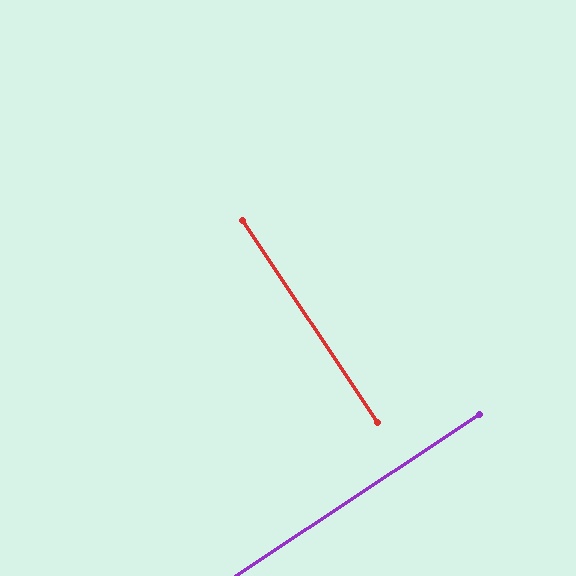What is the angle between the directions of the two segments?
Approximately 90 degrees.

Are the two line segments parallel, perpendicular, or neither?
Perpendicular — they meet at approximately 90°.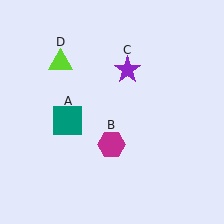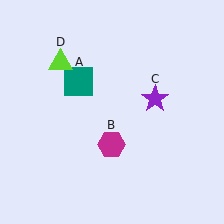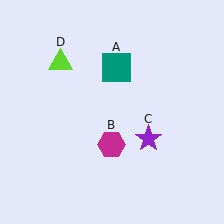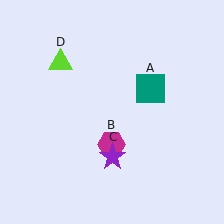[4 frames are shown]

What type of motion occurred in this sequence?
The teal square (object A), purple star (object C) rotated clockwise around the center of the scene.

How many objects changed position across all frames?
2 objects changed position: teal square (object A), purple star (object C).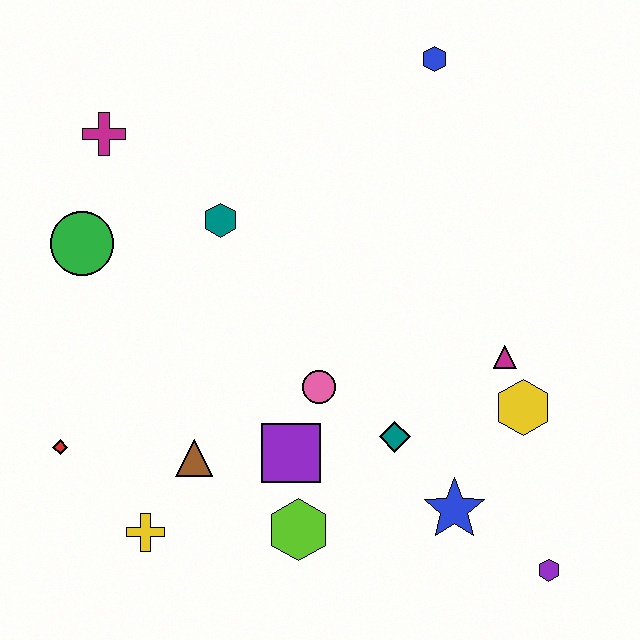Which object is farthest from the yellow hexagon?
The magenta cross is farthest from the yellow hexagon.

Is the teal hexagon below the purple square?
No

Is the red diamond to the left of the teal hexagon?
Yes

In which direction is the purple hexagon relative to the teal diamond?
The purple hexagon is to the right of the teal diamond.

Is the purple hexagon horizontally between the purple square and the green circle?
No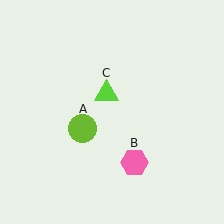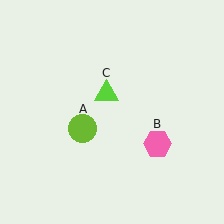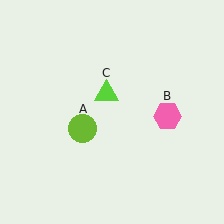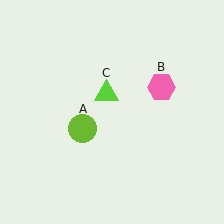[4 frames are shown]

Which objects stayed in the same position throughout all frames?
Lime circle (object A) and lime triangle (object C) remained stationary.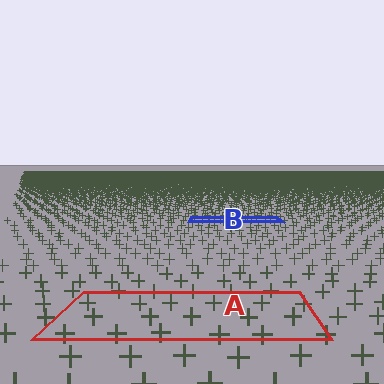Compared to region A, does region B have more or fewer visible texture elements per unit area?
Region B has more texture elements per unit area — they are packed more densely because it is farther away.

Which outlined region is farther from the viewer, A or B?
Region B is farther from the viewer — the texture elements inside it appear smaller and more densely packed.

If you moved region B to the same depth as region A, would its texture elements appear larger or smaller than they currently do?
They would appear larger. At a closer depth, the same texture elements are projected at a bigger on-screen size.